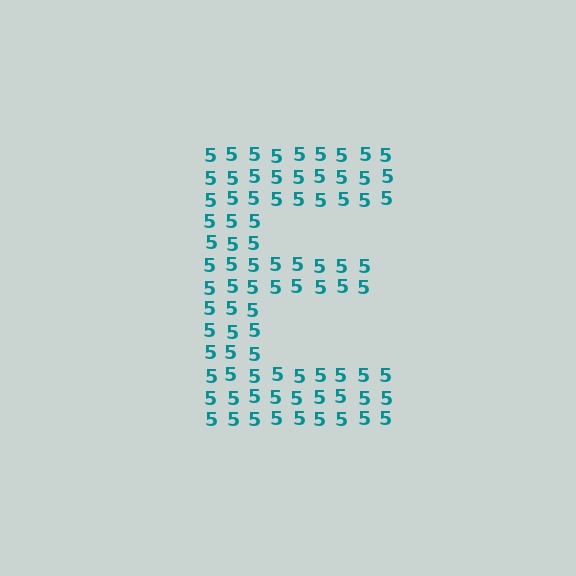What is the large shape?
The large shape is the letter E.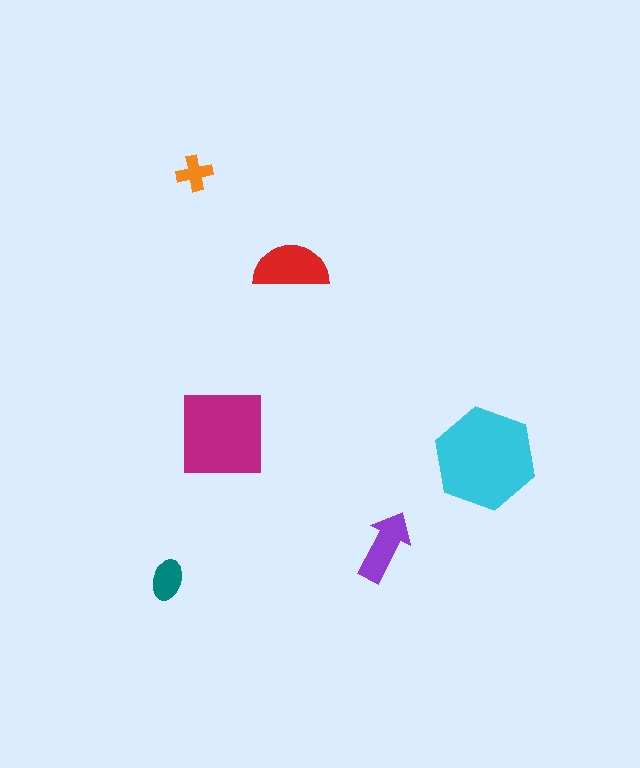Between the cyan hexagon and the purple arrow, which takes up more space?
The cyan hexagon.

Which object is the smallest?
The orange cross.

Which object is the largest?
The cyan hexagon.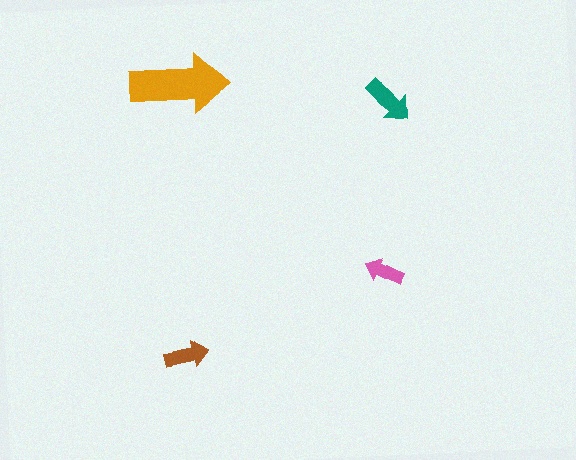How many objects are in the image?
There are 4 objects in the image.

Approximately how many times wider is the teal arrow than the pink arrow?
About 1.5 times wider.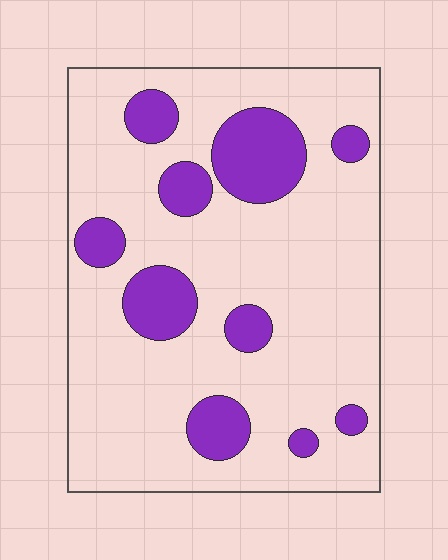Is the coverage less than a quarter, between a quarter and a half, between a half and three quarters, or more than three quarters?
Less than a quarter.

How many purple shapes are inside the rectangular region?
10.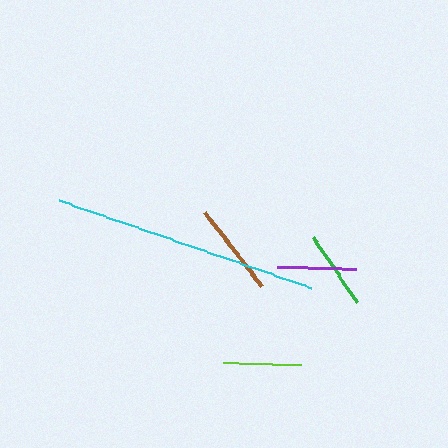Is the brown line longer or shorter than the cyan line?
The cyan line is longer than the brown line.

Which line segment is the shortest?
The lime line is the shortest at approximately 79 pixels.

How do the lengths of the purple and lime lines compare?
The purple and lime lines are approximately the same length.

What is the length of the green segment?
The green segment is approximately 79 pixels long.